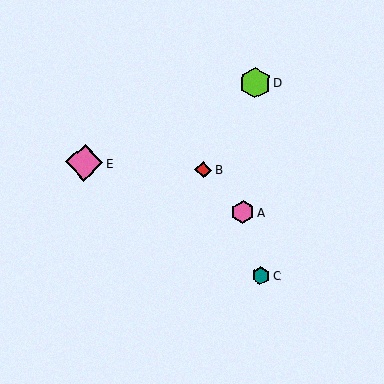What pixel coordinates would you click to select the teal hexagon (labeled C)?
Click at (261, 275) to select the teal hexagon C.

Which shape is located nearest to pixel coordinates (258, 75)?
The lime hexagon (labeled D) at (255, 83) is nearest to that location.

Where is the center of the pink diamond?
The center of the pink diamond is at (85, 162).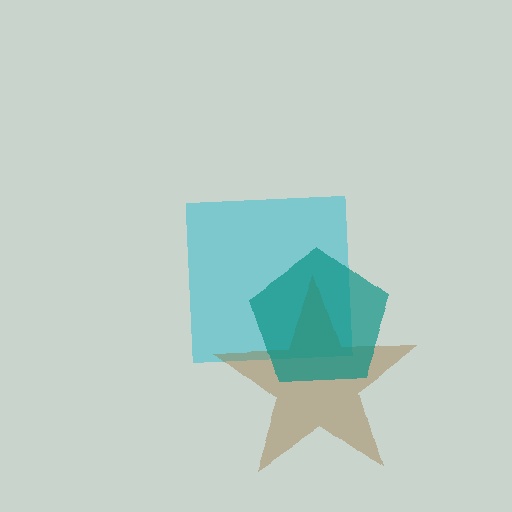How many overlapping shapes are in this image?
There are 3 overlapping shapes in the image.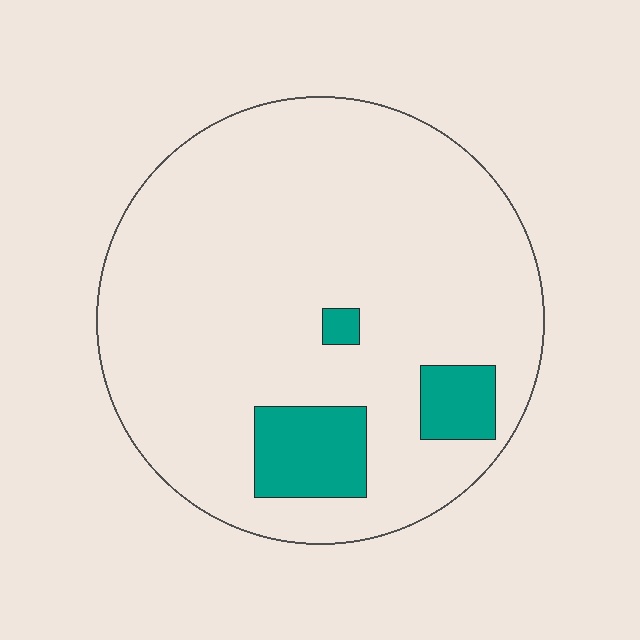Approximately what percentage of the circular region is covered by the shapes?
Approximately 10%.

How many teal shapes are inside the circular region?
3.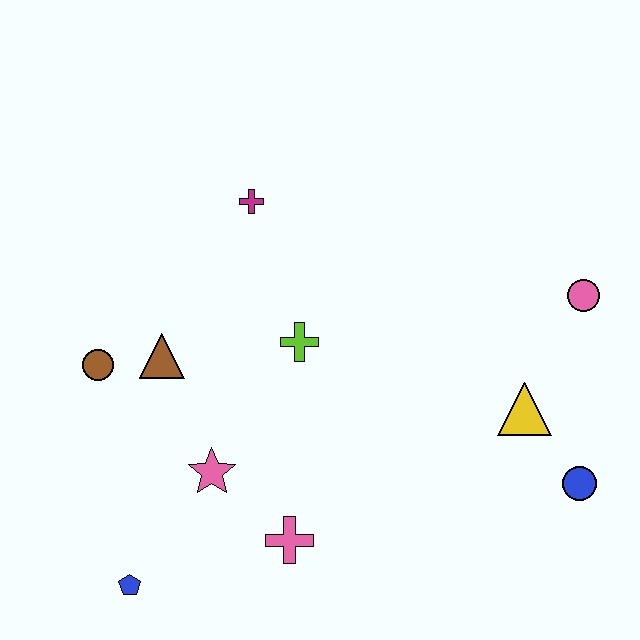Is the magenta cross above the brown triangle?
Yes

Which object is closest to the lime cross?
The brown triangle is closest to the lime cross.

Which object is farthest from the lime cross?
The blue circle is farthest from the lime cross.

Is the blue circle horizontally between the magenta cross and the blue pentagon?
No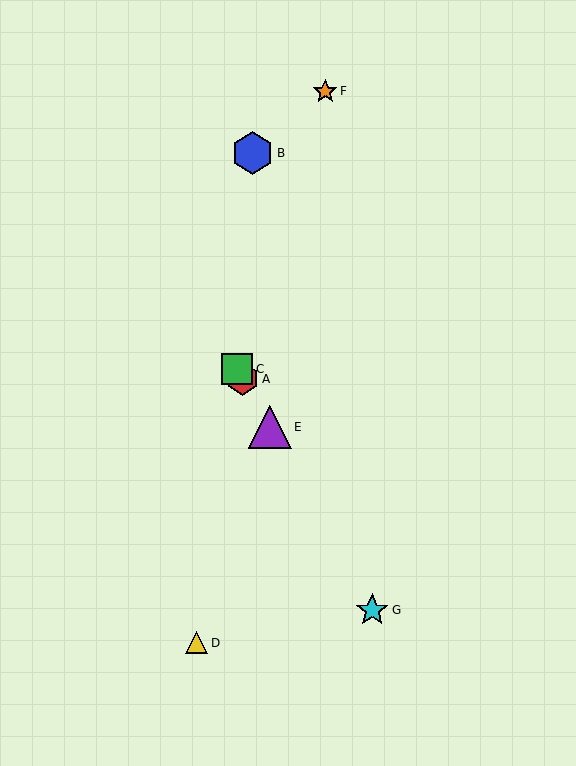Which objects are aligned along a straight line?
Objects A, C, E, G are aligned along a straight line.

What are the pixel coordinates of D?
Object D is at (197, 643).